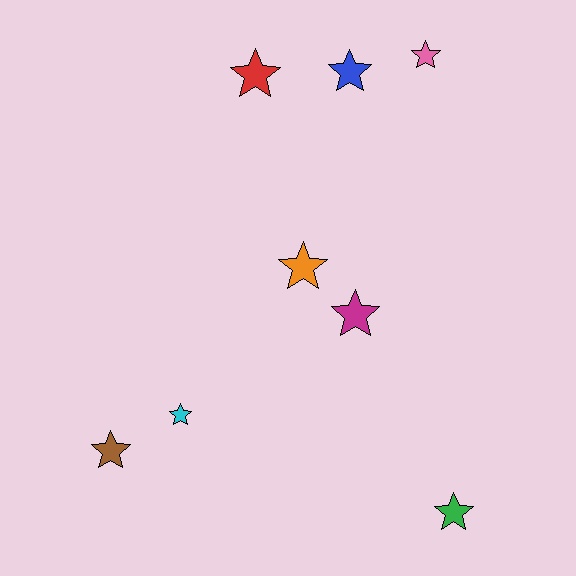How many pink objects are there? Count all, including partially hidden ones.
There is 1 pink object.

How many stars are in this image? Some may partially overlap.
There are 8 stars.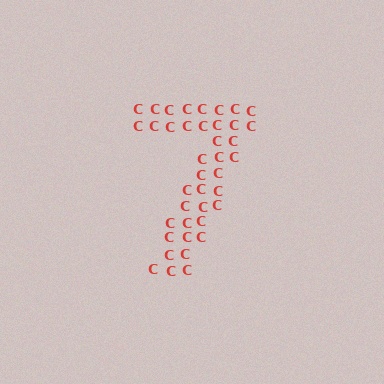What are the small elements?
The small elements are letter C's.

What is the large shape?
The large shape is the digit 7.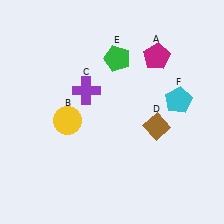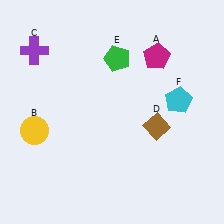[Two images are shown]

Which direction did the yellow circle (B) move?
The yellow circle (B) moved left.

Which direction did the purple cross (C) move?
The purple cross (C) moved left.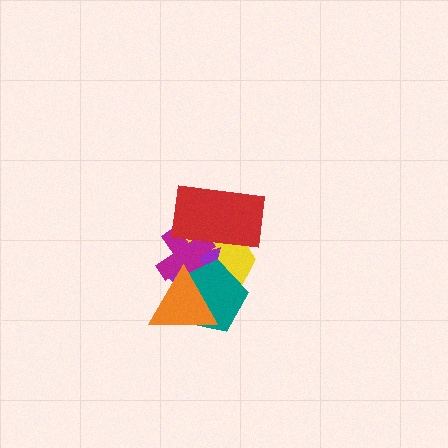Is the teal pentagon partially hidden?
Yes, it is partially covered by another shape.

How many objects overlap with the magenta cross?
5 objects overlap with the magenta cross.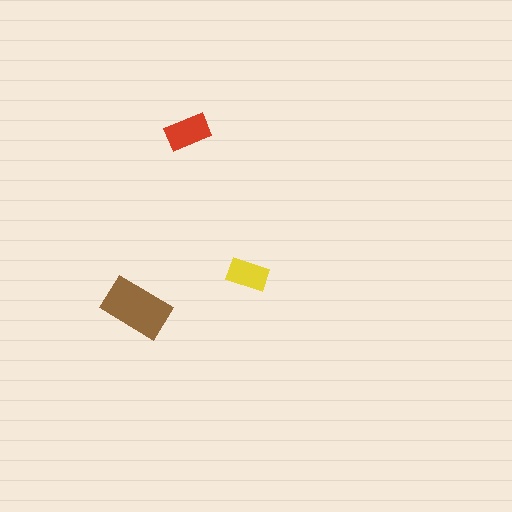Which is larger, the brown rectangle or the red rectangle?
The brown one.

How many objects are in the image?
There are 3 objects in the image.